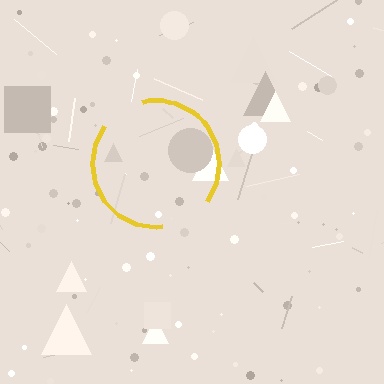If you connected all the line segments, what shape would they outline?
They would outline a circle.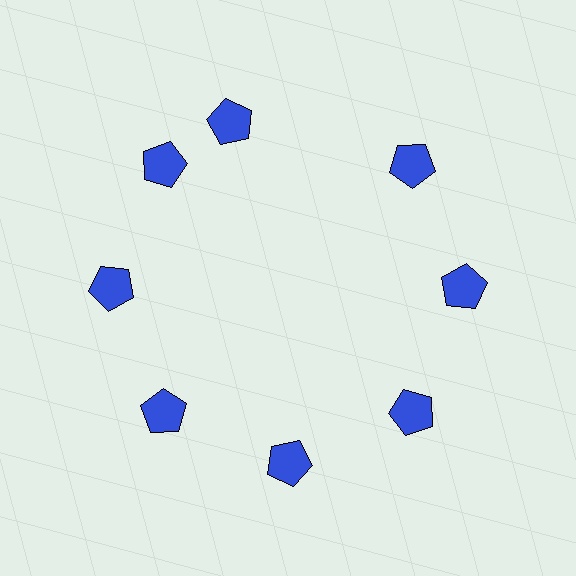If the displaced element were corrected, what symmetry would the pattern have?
It would have 8-fold rotational symmetry — the pattern would map onto itself every 45 degrees.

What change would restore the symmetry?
The symmetry would be restored by rotating it back into even spacing with its neighbors so that all 8 pentagons sit at equal angles and equal distance from the center.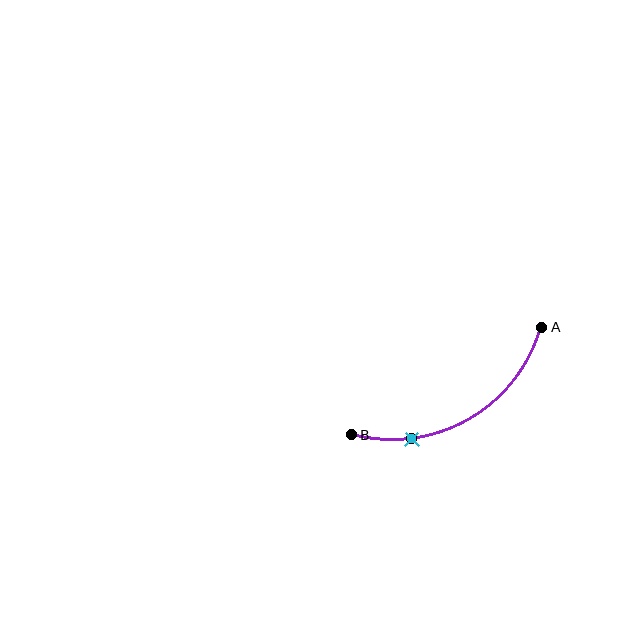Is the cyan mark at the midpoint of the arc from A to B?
No. The cyan mark lies on the arc but is closer to endpoint B. The arc midpoint would be at the point on the curve equidistant along the arc from both A and B.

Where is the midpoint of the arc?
The arc midpoint is the point on the curve farthest from the straight line joining A and B. It sits below that line.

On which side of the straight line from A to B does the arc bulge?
The arc bulges below the straight line connecting A and B.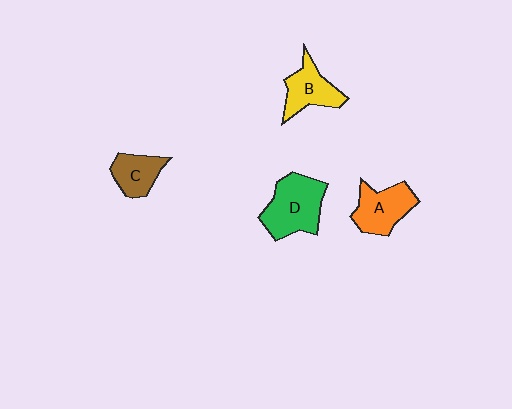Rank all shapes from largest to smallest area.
From largest to smallest: D (green), A (orange), B (yellow), C (brown).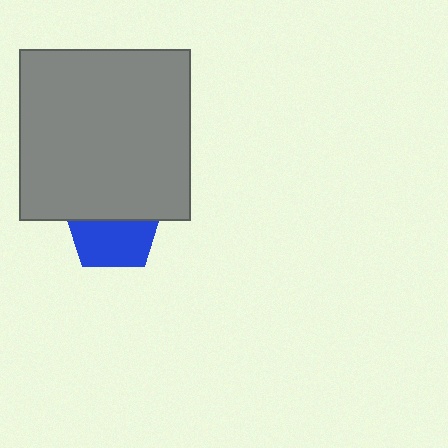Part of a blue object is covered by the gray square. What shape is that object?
It is a pentagon.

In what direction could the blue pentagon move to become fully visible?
The blue pentagon could move down. That would shift it out from behind the gray square entirely.